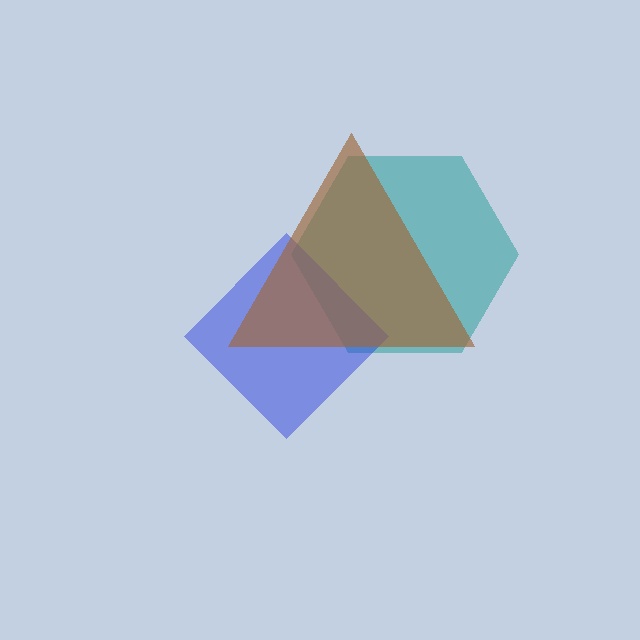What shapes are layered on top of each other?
The layered shapes are: a teal hexagon, a blue diamond, a brown triangle.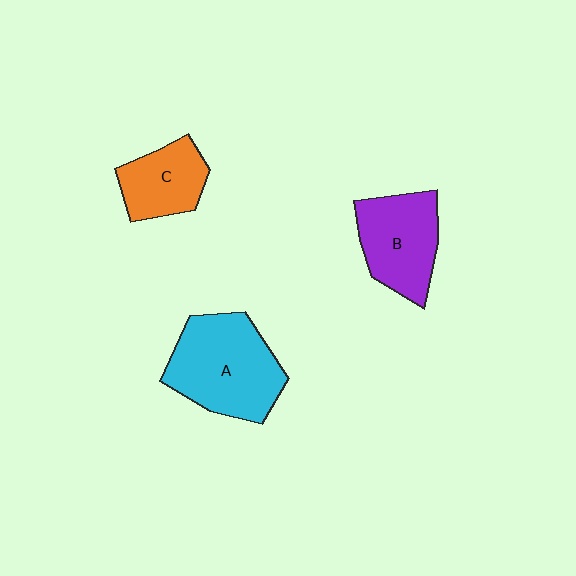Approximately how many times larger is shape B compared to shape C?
Approximately 1.3 times.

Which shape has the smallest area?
Shape C (orange).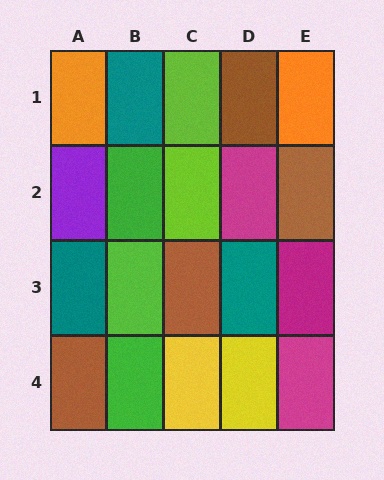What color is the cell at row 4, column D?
Yellow.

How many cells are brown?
4 cells are brown.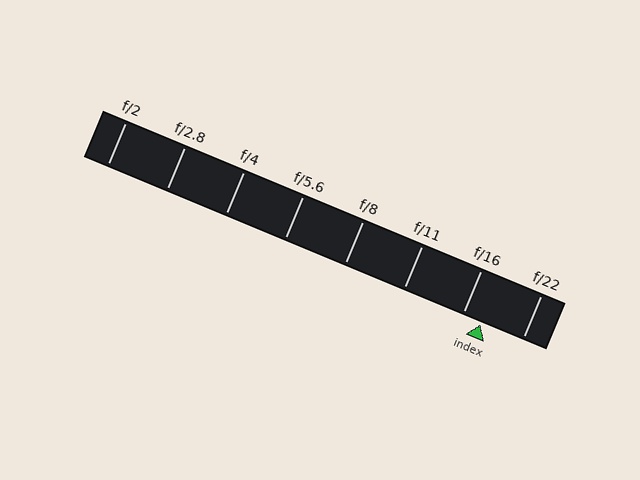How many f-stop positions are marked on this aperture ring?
There are 8 f-stop positions marked.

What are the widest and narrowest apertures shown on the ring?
The widest aperture shown is f/2 and the narrowest is f/22.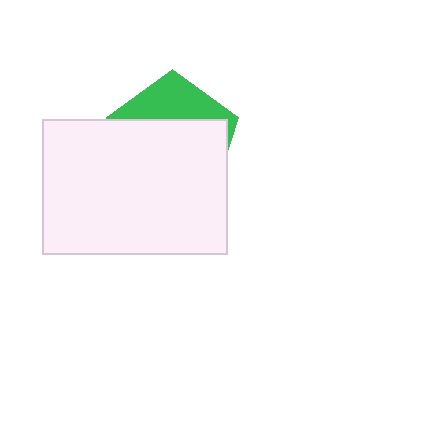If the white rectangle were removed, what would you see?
You would see the complete green pentagon.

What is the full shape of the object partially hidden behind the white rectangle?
The partially hidden object is a green pentagon.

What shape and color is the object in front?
The object in front is a white rectangle.